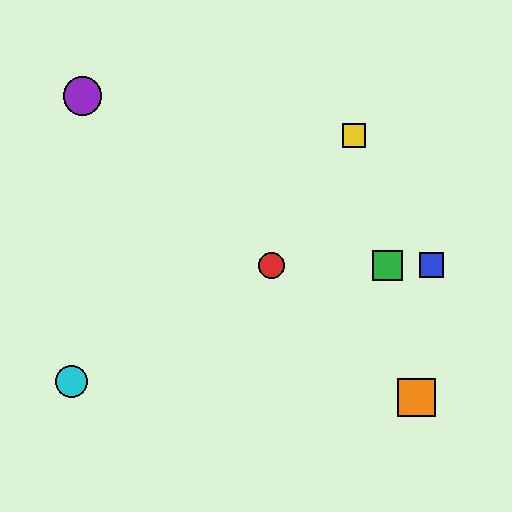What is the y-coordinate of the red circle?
The red circle is at y≈265.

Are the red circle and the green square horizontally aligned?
Yes, both are at y≈265.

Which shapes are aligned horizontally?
The red circle, the blue square, the green square are aligned horizontally.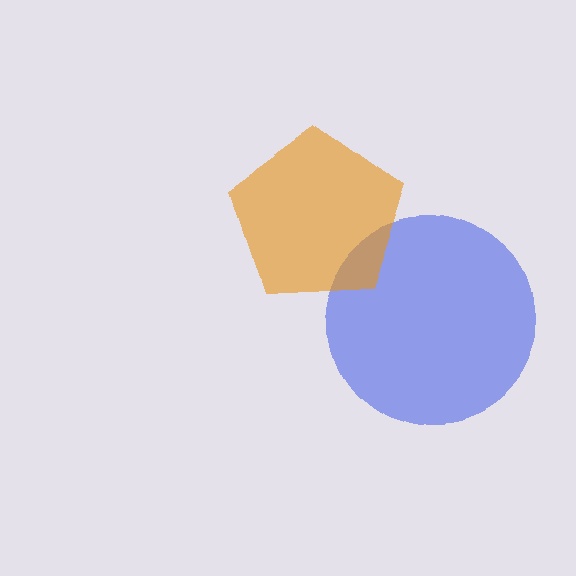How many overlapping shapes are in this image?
There are 2 overlapping shapes in the image.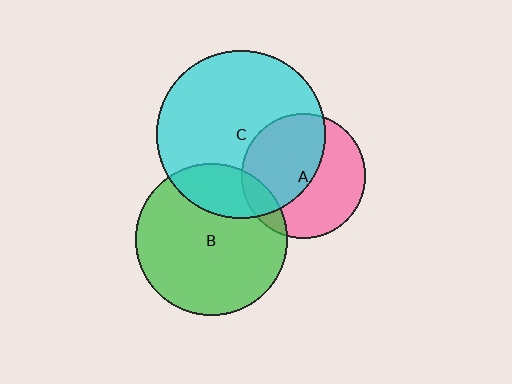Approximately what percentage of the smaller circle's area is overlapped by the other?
Approximately 10%.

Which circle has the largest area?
Circle C (cyan).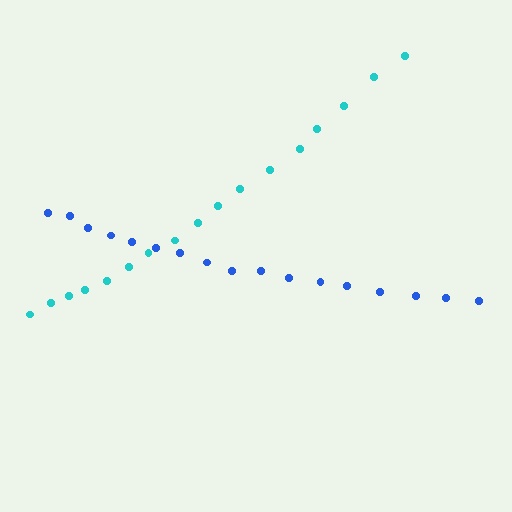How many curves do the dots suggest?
There are 2 distinct paths.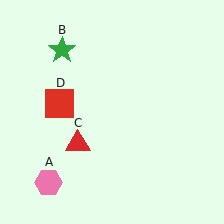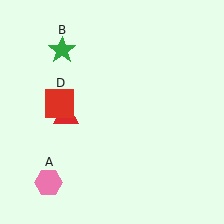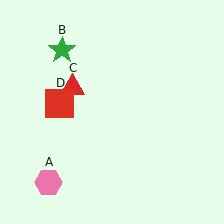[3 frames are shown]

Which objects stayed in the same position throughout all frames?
Pink hexagon (object A) and green star (object B) and red square (object D) remained stationary.